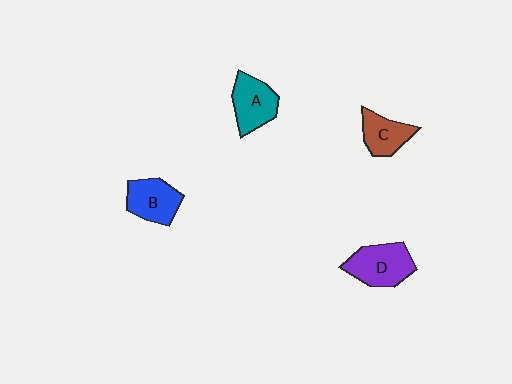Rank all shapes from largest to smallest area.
From largest to smallest: D (purple), A (teal), B (blue), C (brown).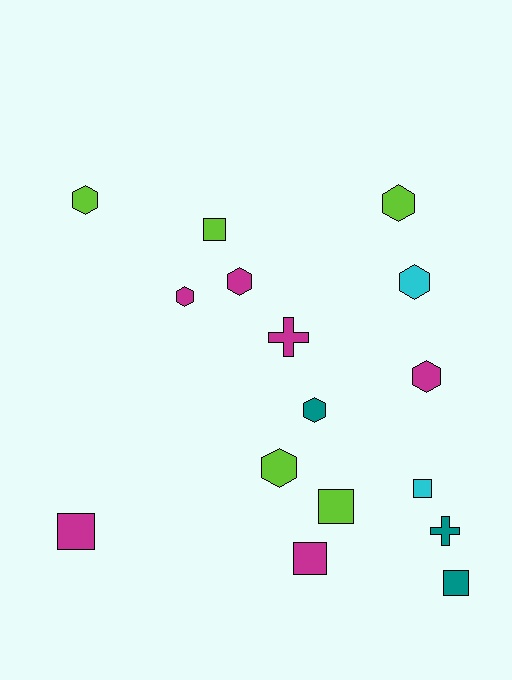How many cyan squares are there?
There is 1 cyan square.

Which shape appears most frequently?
Hexagon, with 8 objects.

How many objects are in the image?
There are 16 objects.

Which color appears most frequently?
Magenta, with 6 objects.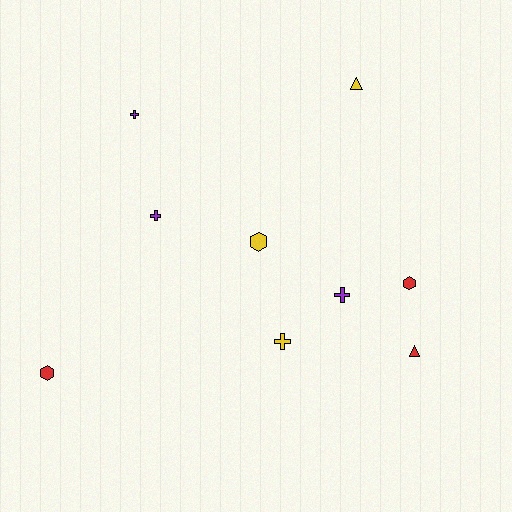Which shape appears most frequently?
Cross, with 4 objects.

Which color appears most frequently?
Yellow, with 3 objects.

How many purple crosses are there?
There are 3 purple crosses.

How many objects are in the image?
There are 9 objects.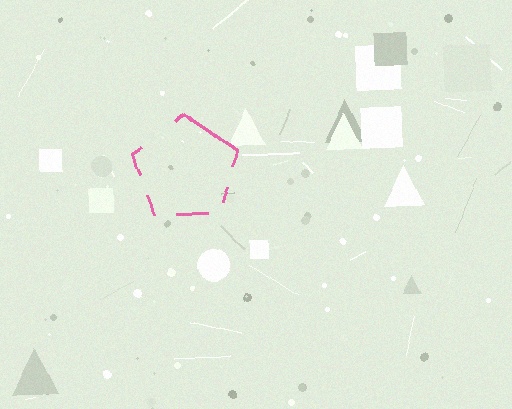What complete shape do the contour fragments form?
The contour fragments form a pentagon.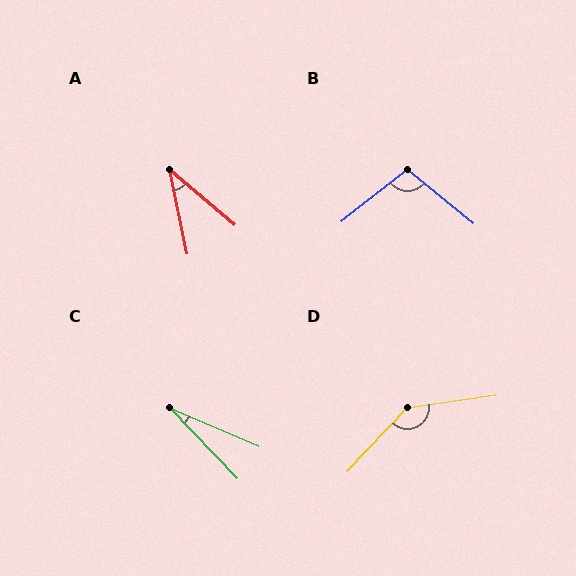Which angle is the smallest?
C, at approximately 23 degrees.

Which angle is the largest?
D, at approximately 141 degrees.